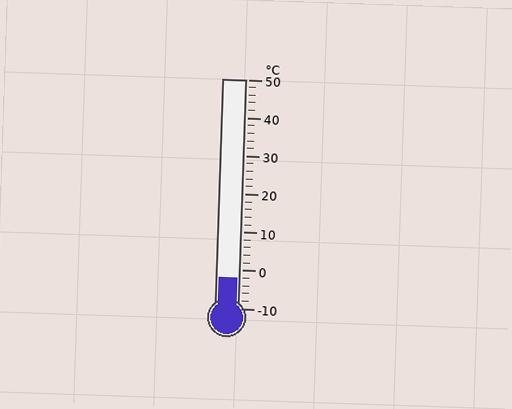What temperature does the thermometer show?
The thermometer shows approximately -2°C.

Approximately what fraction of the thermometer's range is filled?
The thermometer is filled to approximately 15% of its range.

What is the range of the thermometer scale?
The thermometer scale ranges from -10°C to 50°C.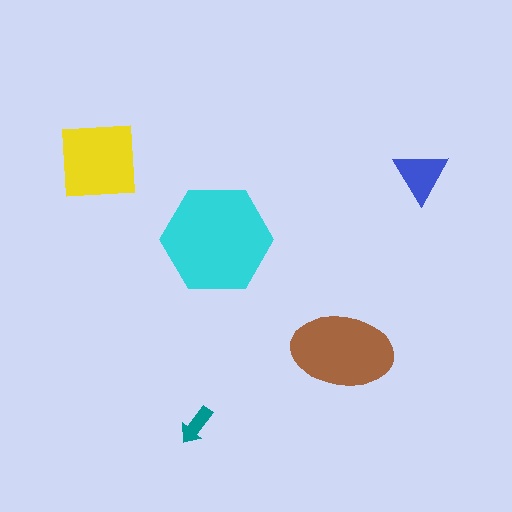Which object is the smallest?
The teal arrow.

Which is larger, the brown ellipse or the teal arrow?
The brown ellipse.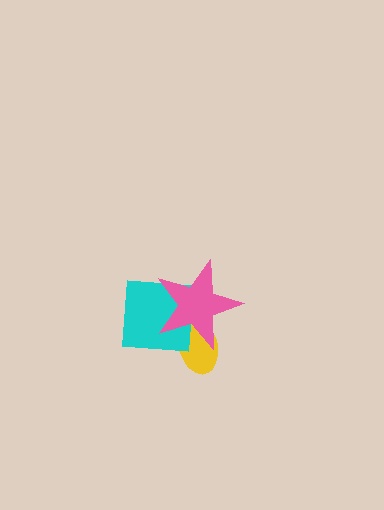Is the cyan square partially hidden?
Yes, it is partially covered by another shape.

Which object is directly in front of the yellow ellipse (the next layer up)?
The cyan square is directly in front of the yellow ellipse.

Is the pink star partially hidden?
No, no other shape covers it.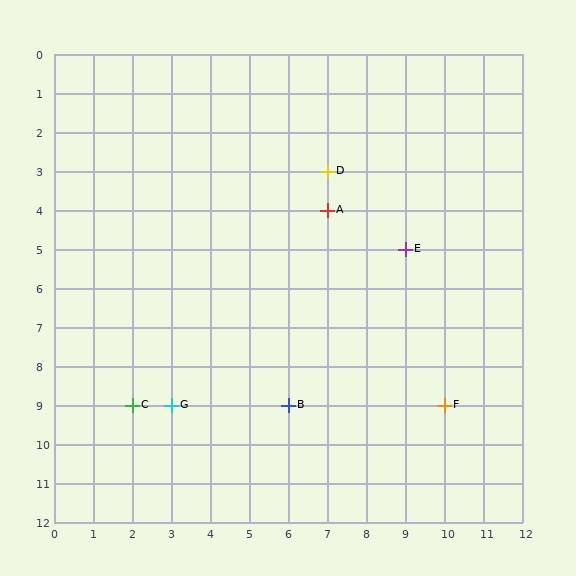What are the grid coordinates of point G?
Point G is at grid coordinates (3, 9).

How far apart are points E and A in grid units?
Points E and A are 2 columns and 1 row apart (about 2.2 grid units diagonally).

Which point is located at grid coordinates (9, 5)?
Point E is at (9, 5).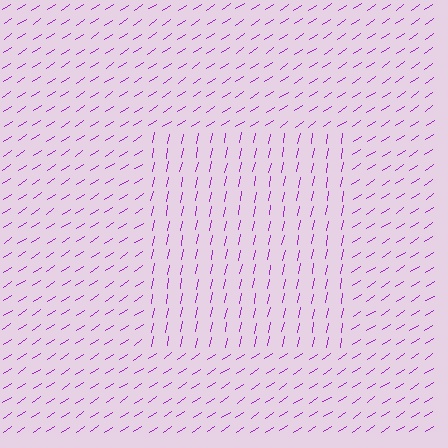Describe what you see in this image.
The image is filled with small purple line segments. A rectangle region in the image has lines oriented differently from the surrounding lines, creating a visible texture boundary.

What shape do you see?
I see a rectangle.